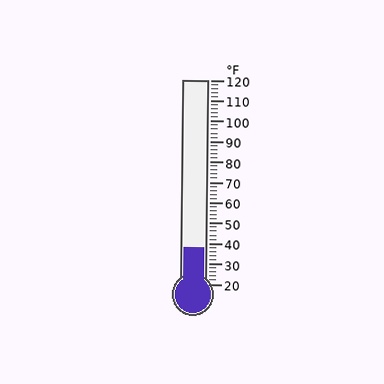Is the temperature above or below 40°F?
The temperature is below 40°F.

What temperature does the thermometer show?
The thermometer shows approximately 38°F.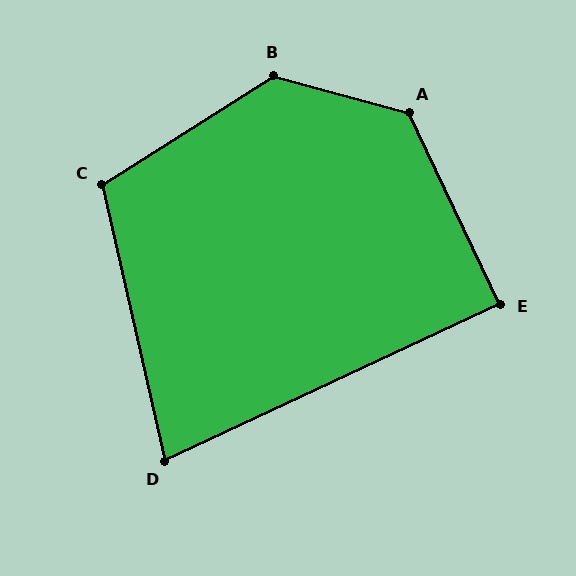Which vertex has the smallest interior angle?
D, at approximately 78 degrees.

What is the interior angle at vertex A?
Approximately 131 degrees (obtuse).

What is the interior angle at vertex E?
Approximately 90 degrees (approximately right).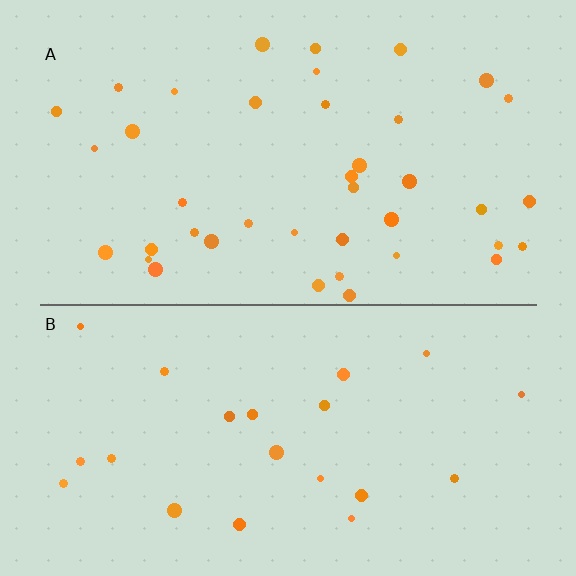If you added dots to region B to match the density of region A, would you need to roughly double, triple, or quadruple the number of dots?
Approximately double.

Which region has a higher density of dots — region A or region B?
A (the top).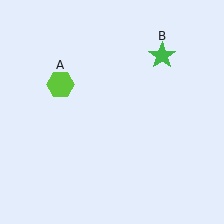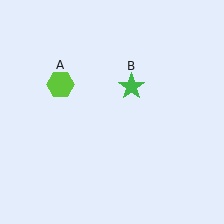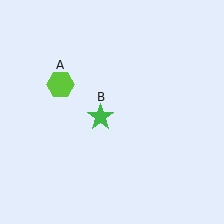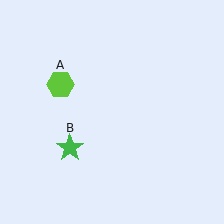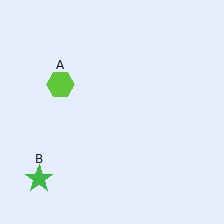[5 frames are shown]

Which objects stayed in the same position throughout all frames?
Lime hexagon (object A) remained stationary.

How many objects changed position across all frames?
1 object changed position: green star (object B).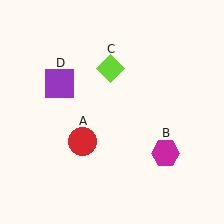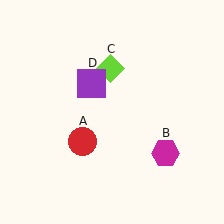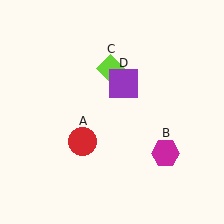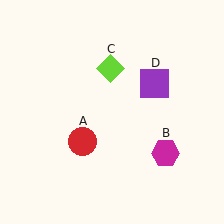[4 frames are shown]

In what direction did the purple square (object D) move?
The purple square (object D) moved right.